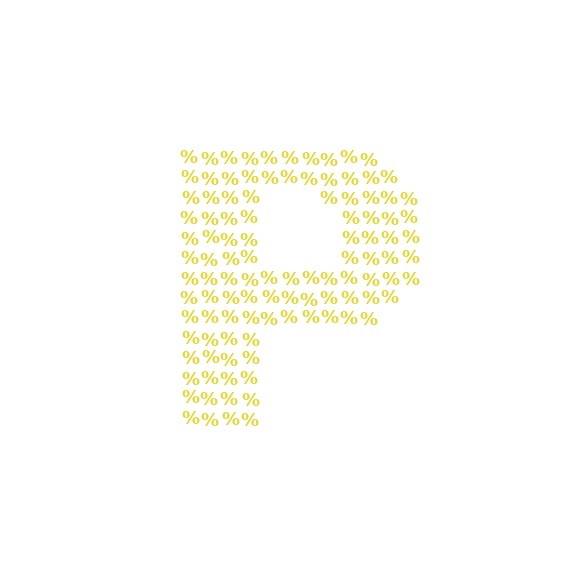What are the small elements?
The small elements are percent signs.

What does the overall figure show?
The overall figure shows the letter P.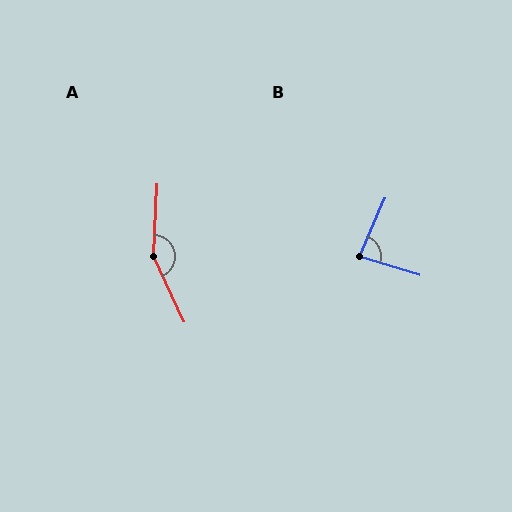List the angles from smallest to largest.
B (84°), A (152°).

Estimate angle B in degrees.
Approximately 84 degrees.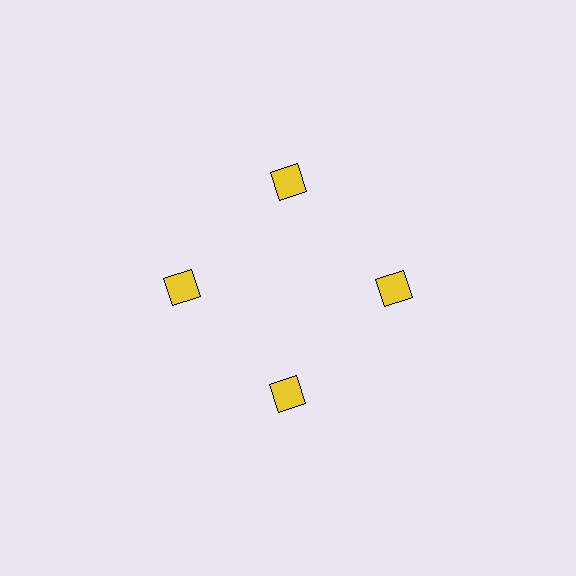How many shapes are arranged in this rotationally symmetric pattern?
There are 4 shapes, arranged in 4 groups of 1.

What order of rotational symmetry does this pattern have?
This pattern has 4-fold rotational symmetry.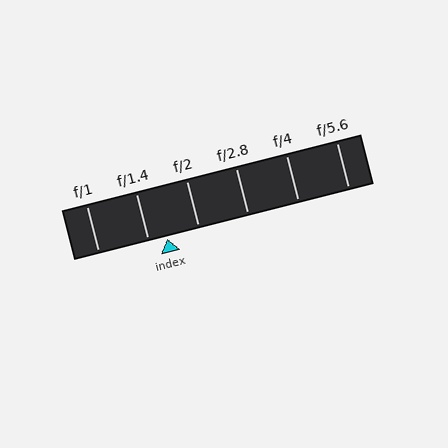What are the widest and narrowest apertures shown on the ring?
The widest aperture shown is f/1 and the narrowest is f/5.6.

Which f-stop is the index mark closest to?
The index mark is closest to f/1.4.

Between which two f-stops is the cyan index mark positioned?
The index mark is between f/1.4 and f/2.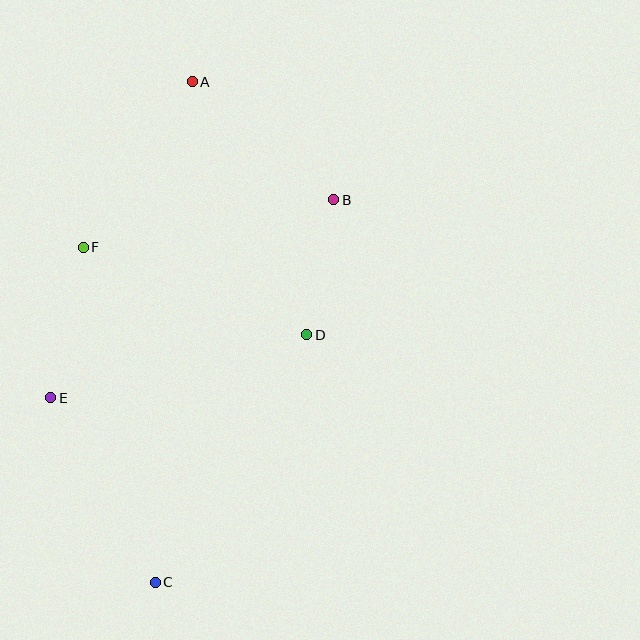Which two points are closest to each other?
Points B and D are closest to each other.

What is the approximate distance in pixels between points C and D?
The distance between C and D is approximately 290 pixels.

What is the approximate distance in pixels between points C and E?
The distance between C and E is approximately 212 pixels.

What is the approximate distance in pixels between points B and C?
The distance between B and C is approximately 422 pixels.